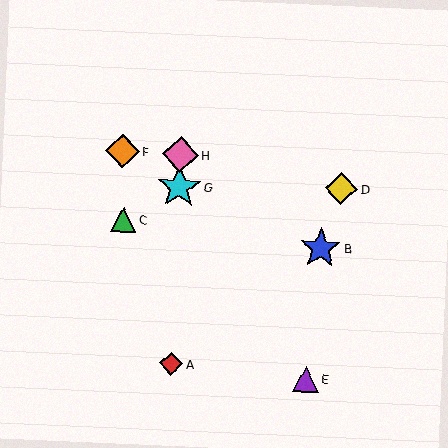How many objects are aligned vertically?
3 objects (A, G, H) are aligned vertically.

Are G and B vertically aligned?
No, G is at x≈179 and B is at x≈320.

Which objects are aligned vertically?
Objects A, G, H are aligned vertically.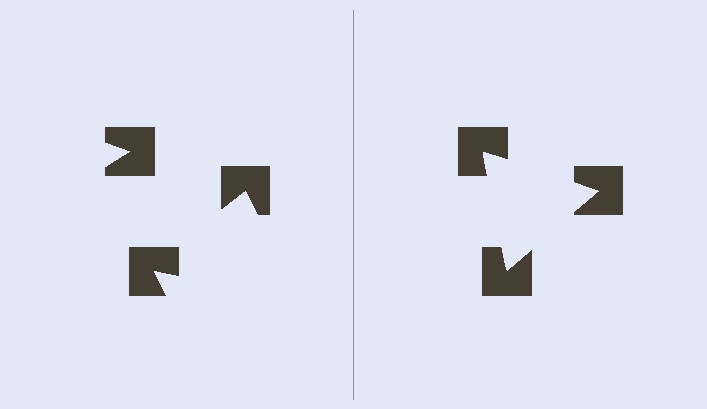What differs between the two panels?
The notched squares are positioned identically on both sides; only the wedge orientations differ. On the right they align to a triangle; on the left they are misaligned.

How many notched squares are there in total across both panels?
6 — 3 on each side.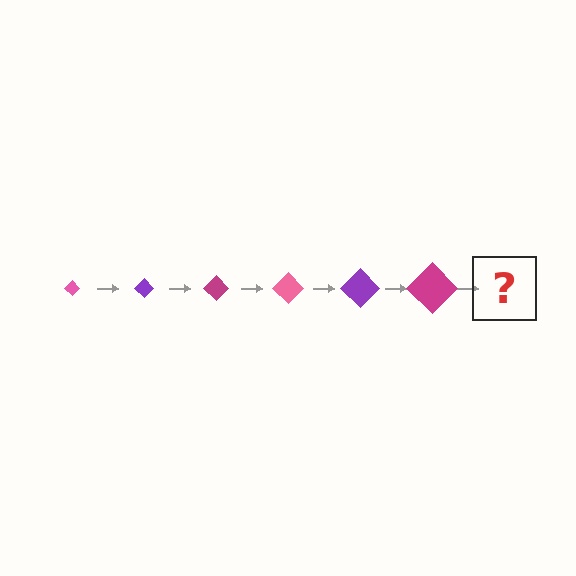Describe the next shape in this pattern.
It should be a pink diamond, larger than the previous one.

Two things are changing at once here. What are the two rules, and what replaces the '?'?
The two rules are that the diamond grows larger each step and the color cycles through pink, purple, and magenta. The '?' should be a pink diamond, larger than the previous one.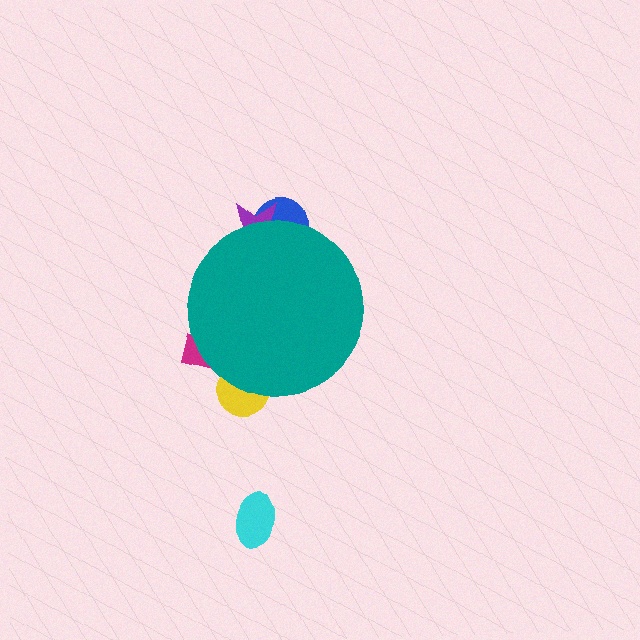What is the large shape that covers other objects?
A teal circle.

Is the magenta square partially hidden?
Yes, the magenta square is partially hidden behind the teal circle.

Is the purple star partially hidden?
Yes, the purple star is partially hidden behind the teal circle.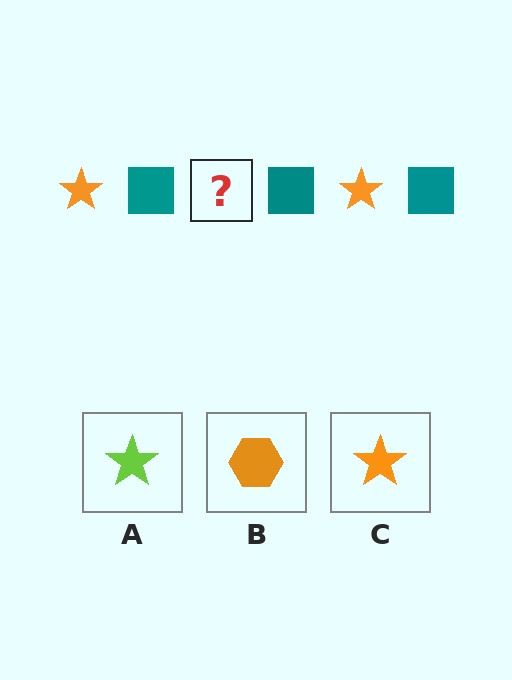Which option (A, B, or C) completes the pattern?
C.